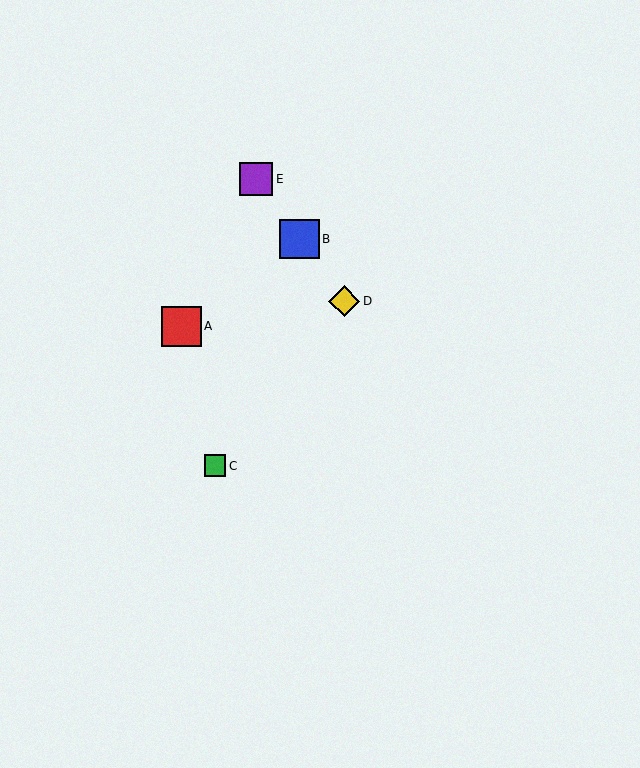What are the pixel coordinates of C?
Object C is at (215, 466).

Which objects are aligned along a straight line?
Objects B, D, E are aligned along a straight line.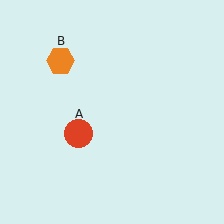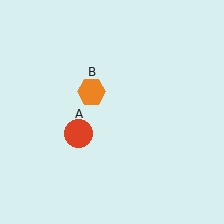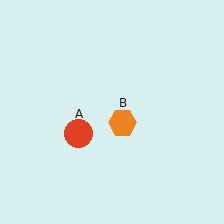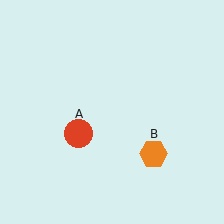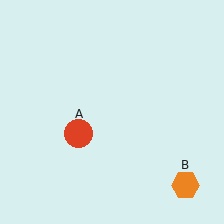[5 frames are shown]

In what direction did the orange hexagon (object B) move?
The orange hexagon (object B) moved down and to the right.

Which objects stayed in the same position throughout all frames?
Red circle (object A) remained stationary.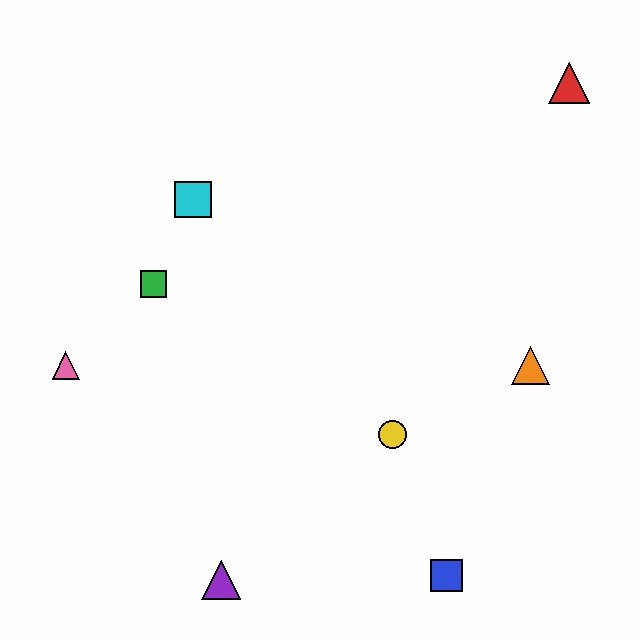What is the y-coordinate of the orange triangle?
The orange triangle is at y≈366.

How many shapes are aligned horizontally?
2 shapes (the orange triangle, the pink triangle) are aligned horizontally.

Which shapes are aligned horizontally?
The orange triangle, the pink triangle are aligned horizontally.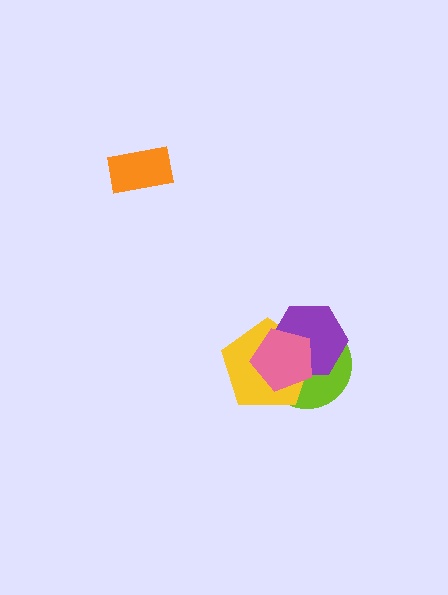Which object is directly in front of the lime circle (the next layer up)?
The yellow pentagon is directly in front of the lime circle.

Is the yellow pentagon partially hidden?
Yes, it is partially covered by another shape.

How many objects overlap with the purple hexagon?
3 objects overlap with the purple hexagon.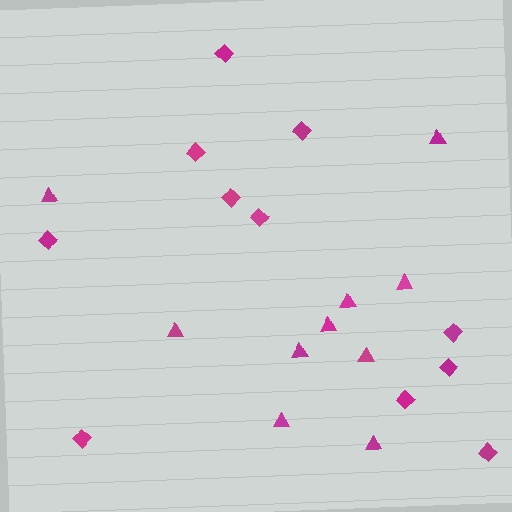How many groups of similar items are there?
There are 2 groups: one group of triangles (10) and one group of diamonds (11).